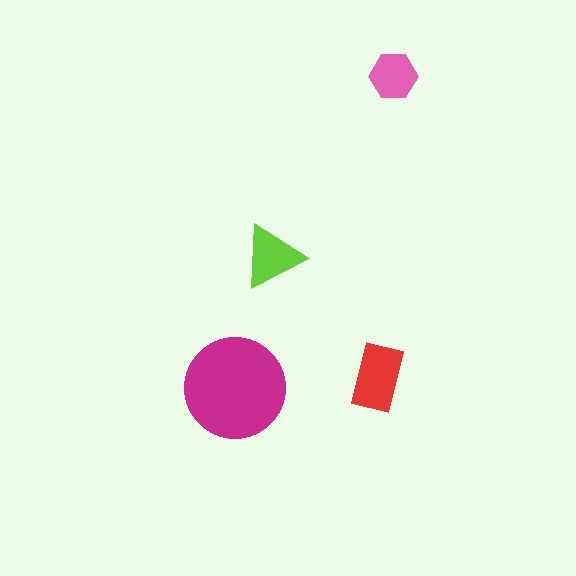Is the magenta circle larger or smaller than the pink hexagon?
Larger.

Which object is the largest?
The magenta circle.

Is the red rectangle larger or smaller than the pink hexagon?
Larger.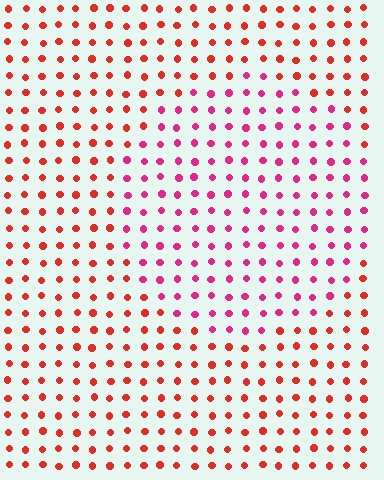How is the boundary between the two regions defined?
The boundary is defined purely by a slight shift in hue (about 35 degrees). Spacing, size, and orientation are identical on both sides.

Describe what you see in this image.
The image is filled with small red elements in a uniform arrangement. A circle-shaped region is visible where the elements are tinted to a slightly different hue, forming a subtle color boundary.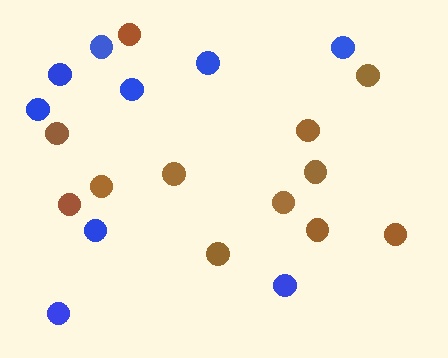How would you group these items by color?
There are 2 groups: one group of brown circles (12) and one group of blue circles (9).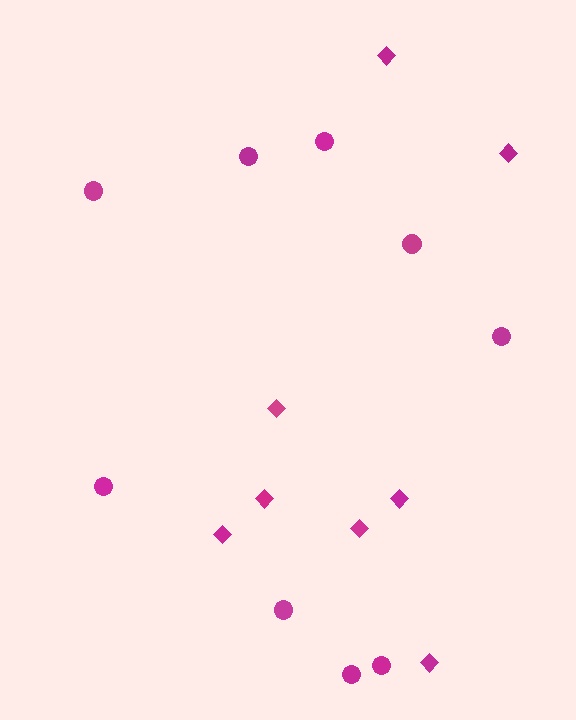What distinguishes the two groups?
There are 2 groups: one group of diamonds (8) and one group of circles (9).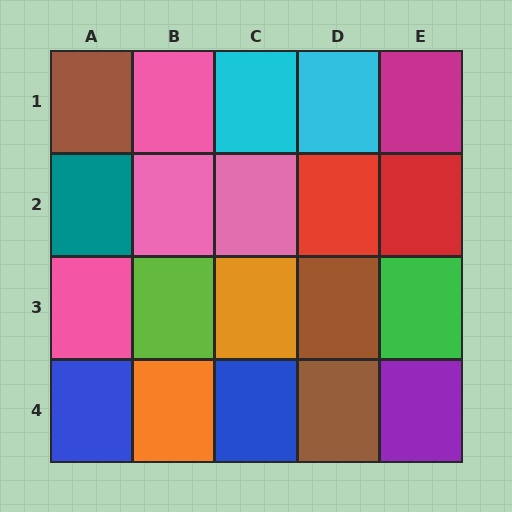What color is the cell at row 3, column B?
Lime.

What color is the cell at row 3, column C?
Orange.